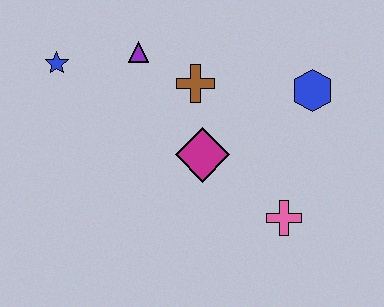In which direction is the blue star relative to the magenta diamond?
The blue star is to the left of the magenta diamond.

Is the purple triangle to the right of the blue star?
Yes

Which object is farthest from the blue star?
The pink cross is farthest from the blue star.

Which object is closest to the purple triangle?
The brown cross is closest to the purple triangle.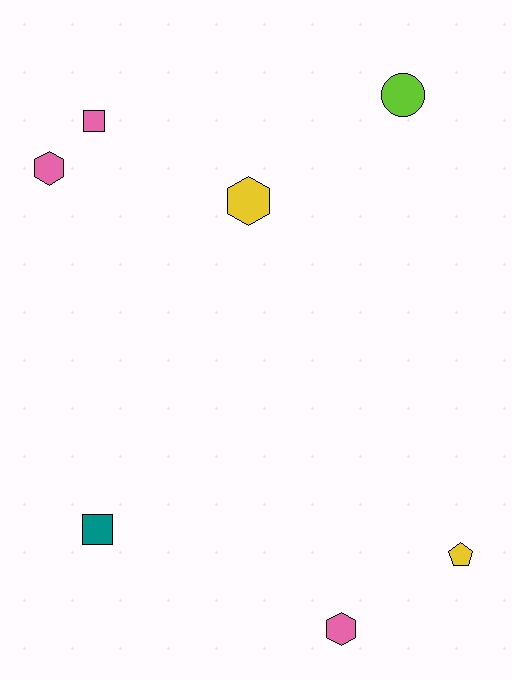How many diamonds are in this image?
There are no diamonds.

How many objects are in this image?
There are 7 objects.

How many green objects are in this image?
There are no green objects.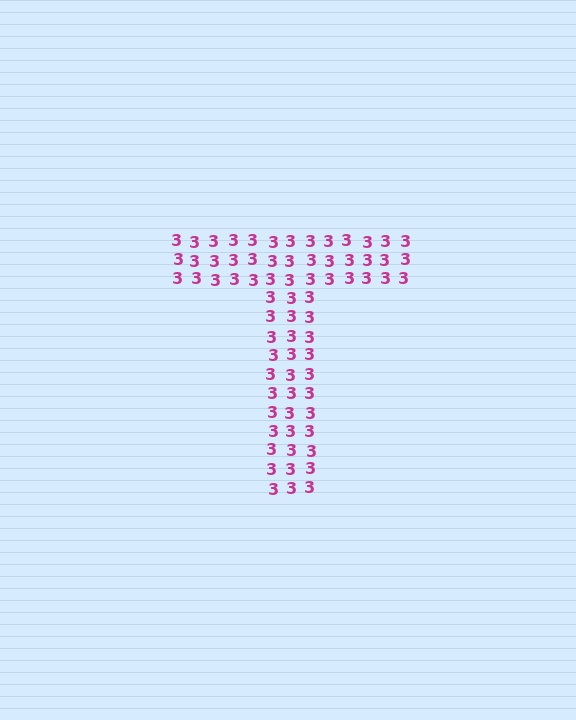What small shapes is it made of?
It is made of small digit 3's.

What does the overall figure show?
The overall figure shows the letter T.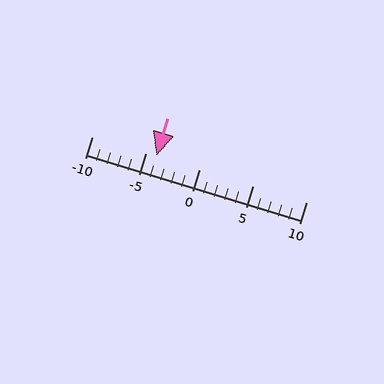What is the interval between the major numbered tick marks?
The major tick marks are spaced 5 units apart.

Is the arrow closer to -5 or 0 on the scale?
The arrow is closer to -5.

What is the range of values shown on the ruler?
The ruler shows values from -10 to 10.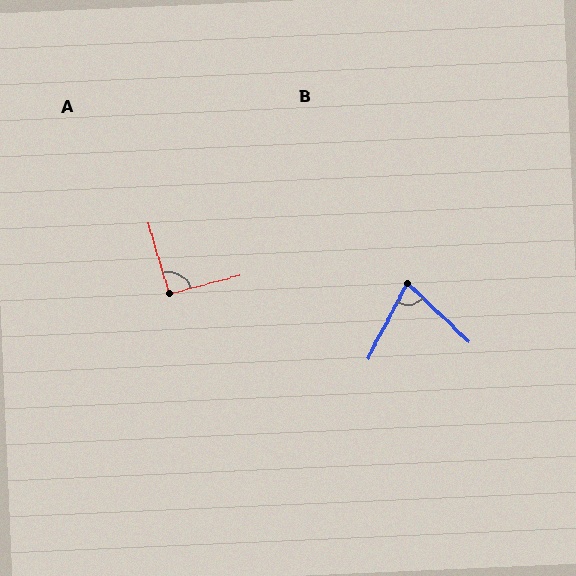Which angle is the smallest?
B, at approximately 74 degrees.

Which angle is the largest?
A, at approximately 92 degrees.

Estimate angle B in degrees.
Approximately 74 degrees.